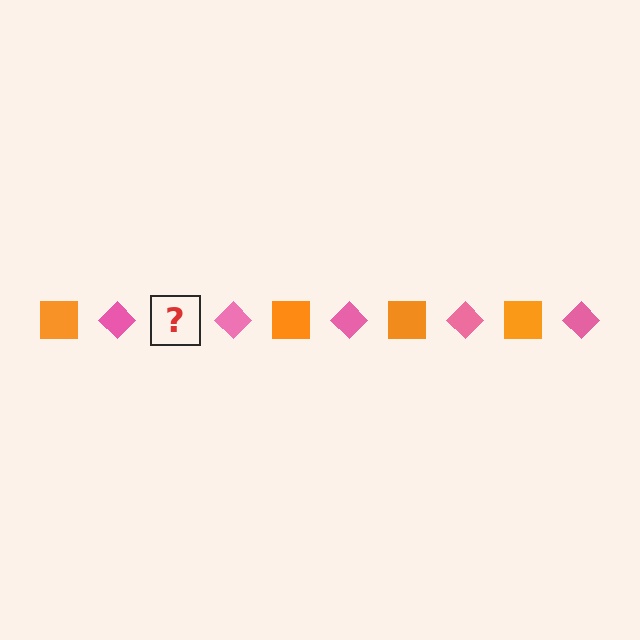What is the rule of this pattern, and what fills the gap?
The rule is that the pattern alternates between orange square and pink diamond. The gap should be filled with an orange square.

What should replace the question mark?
The question mark should be replaced with an orange square.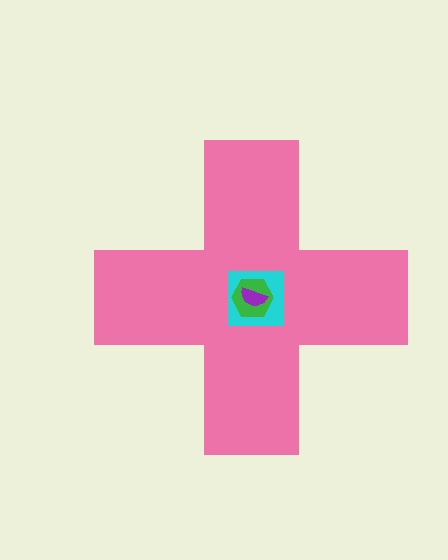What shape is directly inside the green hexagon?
The purple semicircle.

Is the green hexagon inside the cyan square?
Yes.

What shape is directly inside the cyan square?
The green hexagon.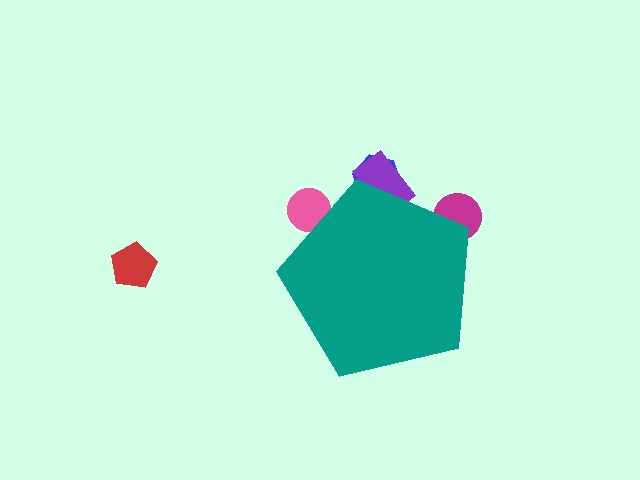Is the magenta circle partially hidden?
Yes, the magenta circle is partially hidden behind the teal pentagon.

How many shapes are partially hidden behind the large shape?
4 shapes are partially hidden.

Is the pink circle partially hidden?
Yes, the pink circle is partially hidden behind the teal pentagon.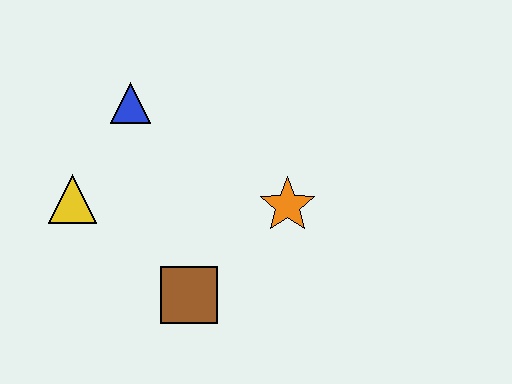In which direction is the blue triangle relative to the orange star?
The blue triangle is to the left of the orange star.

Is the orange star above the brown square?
Yes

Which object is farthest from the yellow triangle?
The orange star is farthest from the yellow triangle.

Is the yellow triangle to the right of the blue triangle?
No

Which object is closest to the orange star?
The brown square is closest to the orange star.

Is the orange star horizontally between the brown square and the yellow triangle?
No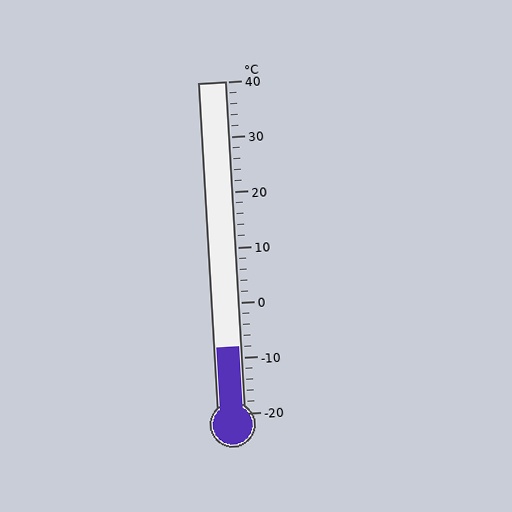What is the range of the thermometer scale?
The thermometer scale ranges from -20°C to 40°C.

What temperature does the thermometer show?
The thermometer shows approximately -8°C.